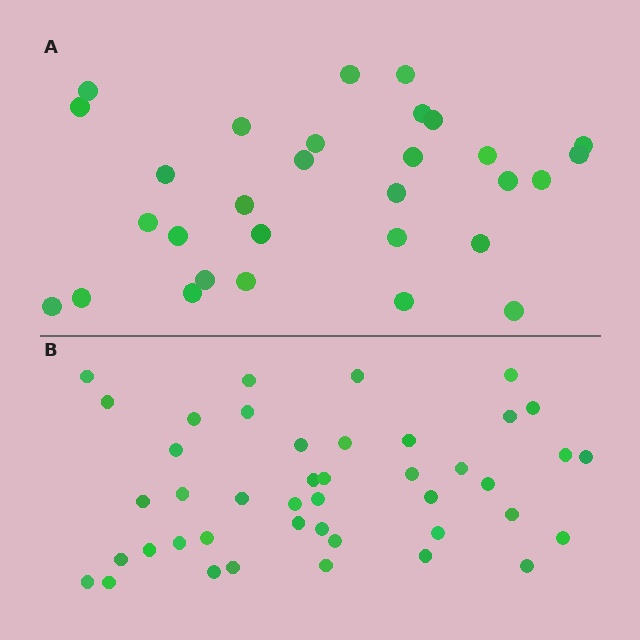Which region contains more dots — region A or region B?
Region B (the bottom region) has more dots.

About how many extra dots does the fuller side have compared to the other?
Region B has approximately 15 more dots than region A.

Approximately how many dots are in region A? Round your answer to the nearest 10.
About 30 dots.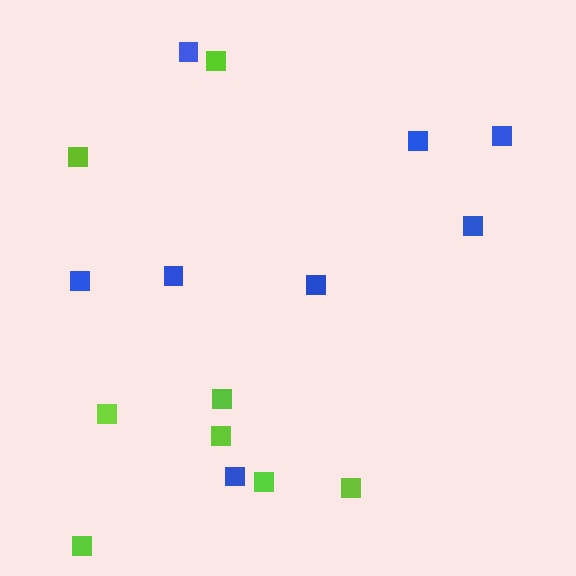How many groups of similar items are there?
There are 2 groups: one group of blue squares (8) and one group of lime squares (8).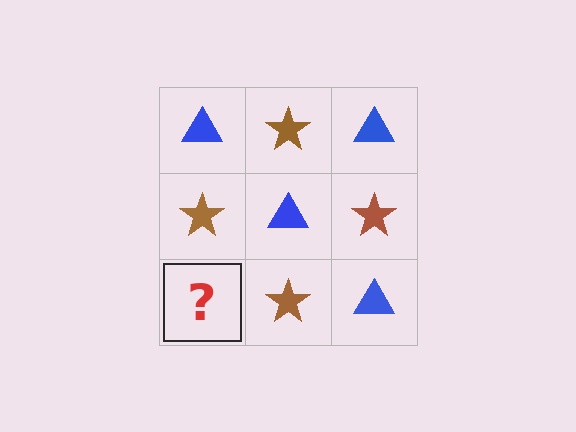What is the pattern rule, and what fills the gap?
The rule is that it alternates blue triangle and brown star in a checkerboard pattern. The gap should be filled with a blue triangle.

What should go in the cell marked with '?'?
The missing cell should contain a blue triangle.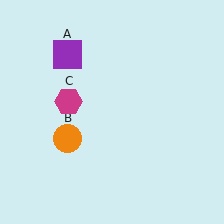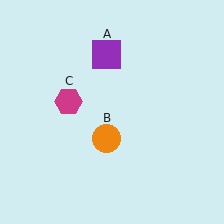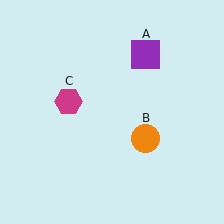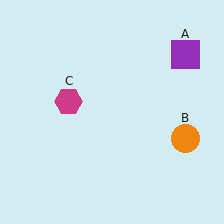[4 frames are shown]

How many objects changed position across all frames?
2 objects changed position: purple square (object A), orange circle (object B).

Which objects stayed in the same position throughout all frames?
Magenta hexagon (object C) remained stationary.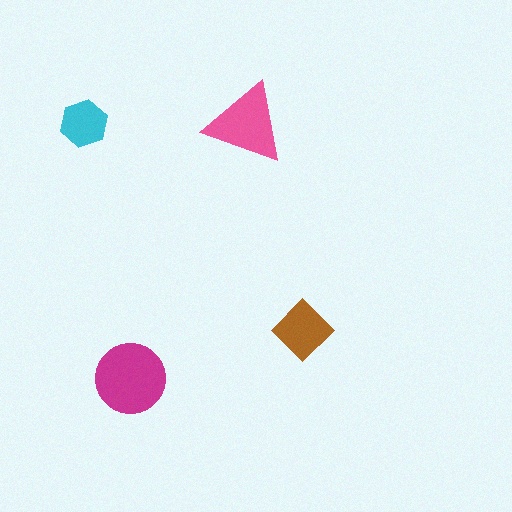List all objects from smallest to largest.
The cyan hexagon, the brown diamond, the pink triangle, the magenta circle.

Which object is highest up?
The cyan hexagon is topmost.